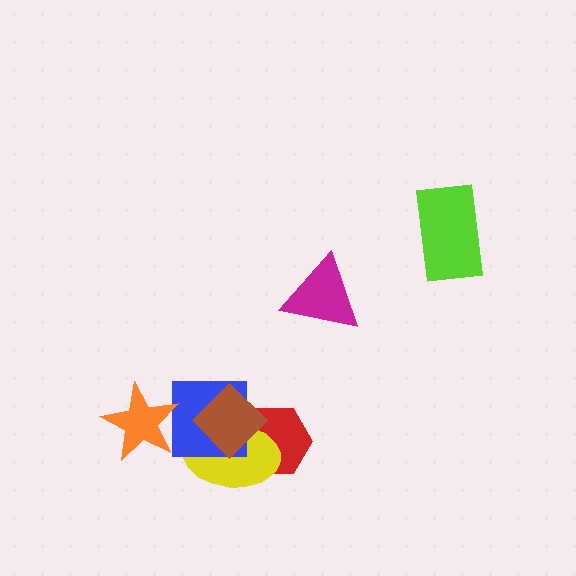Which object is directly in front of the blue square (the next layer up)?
The brown diamond is directly in front of the blue square.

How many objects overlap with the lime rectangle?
0 objects overlap with the lime rectangle.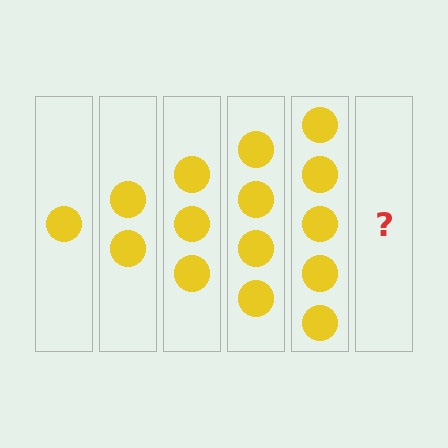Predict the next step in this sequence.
The next step is 6 circles.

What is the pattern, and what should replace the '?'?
The pattern is that each step adds one more circle. The '?' should be 6 circles.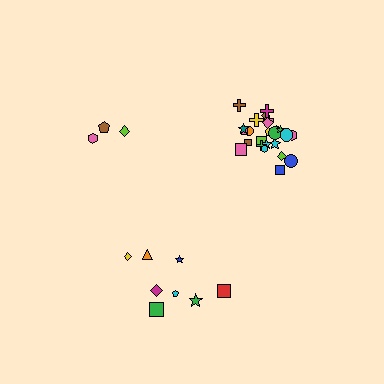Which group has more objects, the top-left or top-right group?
The top-right group.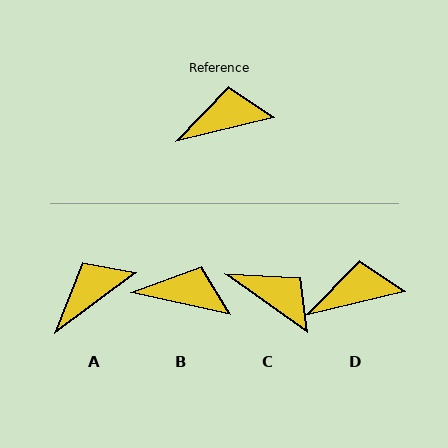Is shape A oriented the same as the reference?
No, it is off by about 23 degrees.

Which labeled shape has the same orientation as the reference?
D.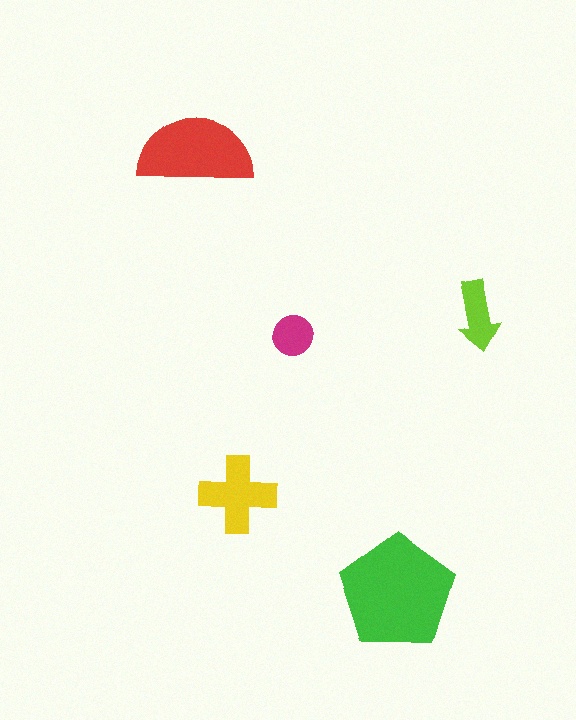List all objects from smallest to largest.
The magenta circle, the lime arrow, the yellow cross, the red semicircle, the green pentagon.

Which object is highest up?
The red semicircle is topmost.